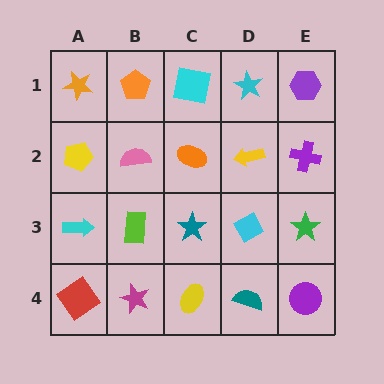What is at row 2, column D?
A yellow arrow.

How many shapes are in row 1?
5 shapes.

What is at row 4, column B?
A magenta star.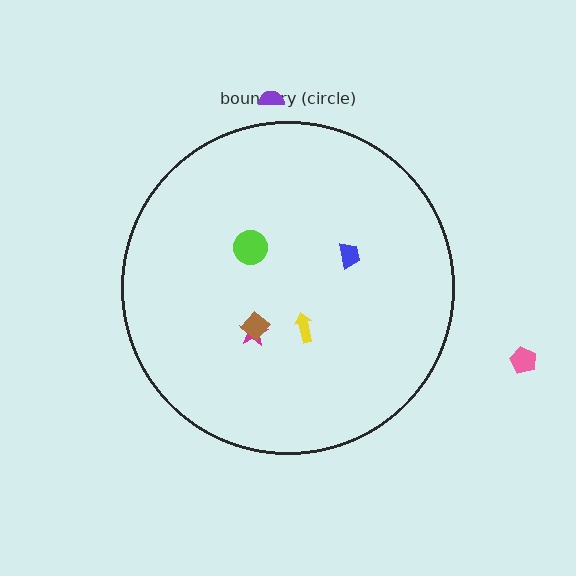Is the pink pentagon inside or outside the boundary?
Outside.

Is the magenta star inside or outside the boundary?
Inside.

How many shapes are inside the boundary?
5 inside, 2 outside.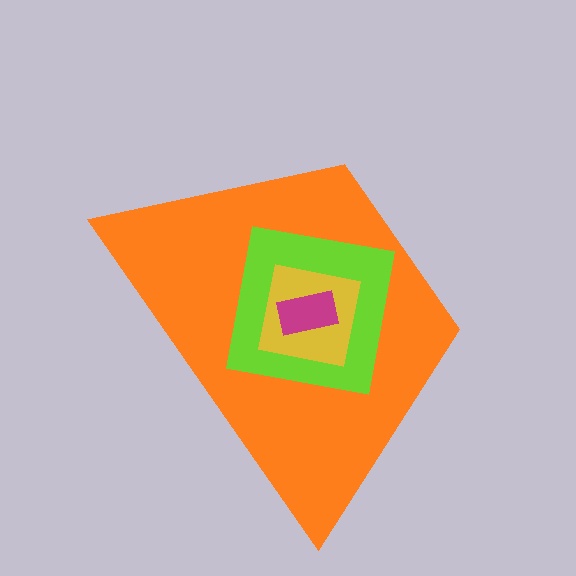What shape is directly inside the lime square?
The yellow square.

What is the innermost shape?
The magenta rectangle.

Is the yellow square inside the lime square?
Yes.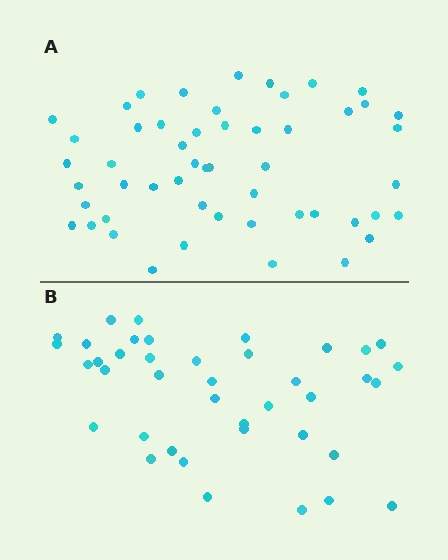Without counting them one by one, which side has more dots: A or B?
Region A (the top region) has more dots.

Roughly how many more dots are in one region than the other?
Region A has roughly 12 or so more dots than region B.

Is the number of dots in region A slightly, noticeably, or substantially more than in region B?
Region A has noticeably more, but not dramatically so. The ratio is roughly 1.3 to 1.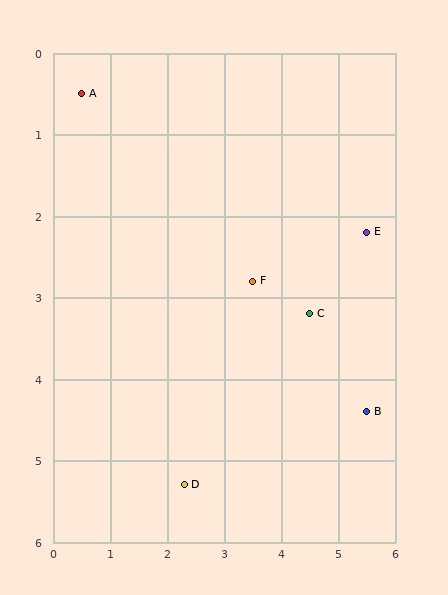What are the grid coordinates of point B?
Point B is at approximately (5.5, 4.4).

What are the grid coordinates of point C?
Point C is at approximately (4.5, 3.2).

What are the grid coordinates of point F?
Point F is at approximately (3.5, 2.8).